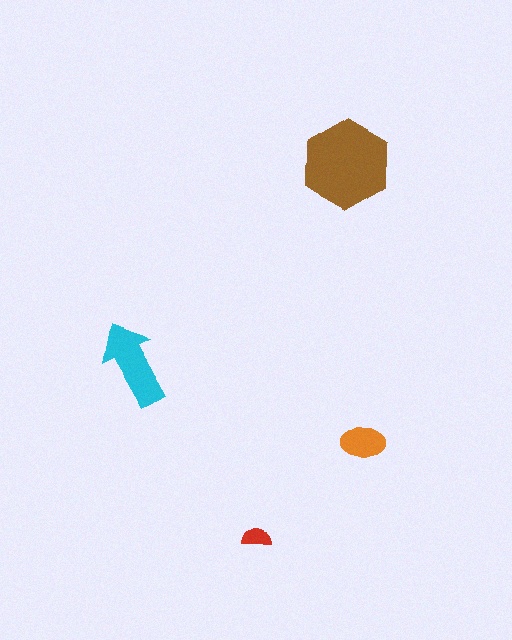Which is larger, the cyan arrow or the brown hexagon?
The brown hexagon.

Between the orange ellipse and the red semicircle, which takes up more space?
The orange ellipse.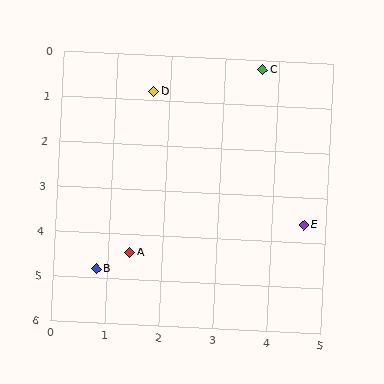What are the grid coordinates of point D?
Point D is at approximately (1.7, 0.8).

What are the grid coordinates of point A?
Point A is at approximately (1.4, 4.4).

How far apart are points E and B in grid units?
Points E and B are about 4.0 grid units apart.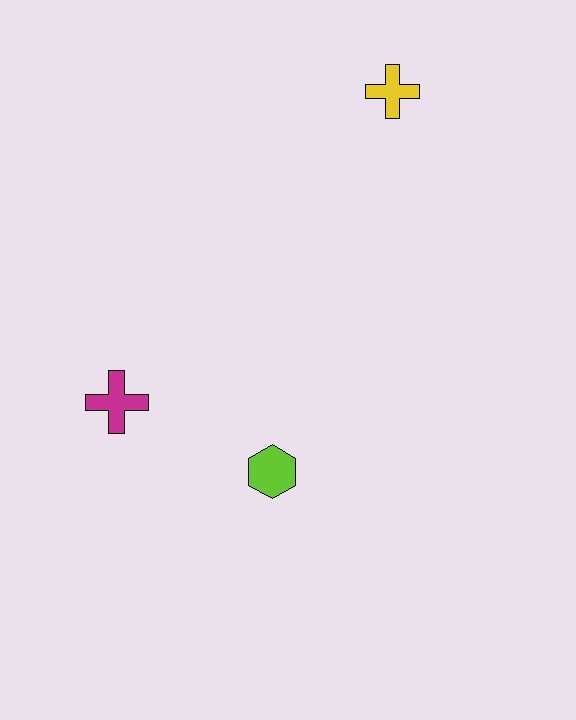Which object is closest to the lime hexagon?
The magenta cross is closest to the lime hexagon.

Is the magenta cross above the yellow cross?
No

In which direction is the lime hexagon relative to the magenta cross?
The lime hexagon is to the right of the magenta cross.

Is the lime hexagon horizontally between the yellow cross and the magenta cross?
Yes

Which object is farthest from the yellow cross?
The magenta cross is farthest from the yellow cross.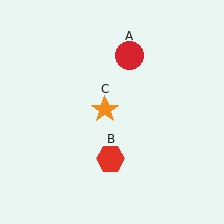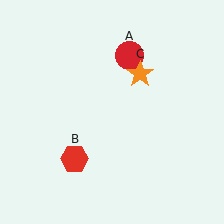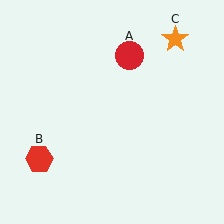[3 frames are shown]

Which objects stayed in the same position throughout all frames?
Red circle (object A) remained stationary.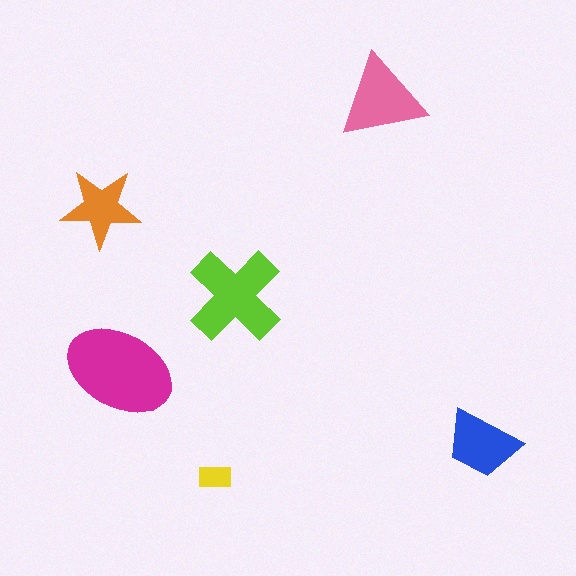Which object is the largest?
The magenta ellipse.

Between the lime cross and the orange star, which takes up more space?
The lime cross.